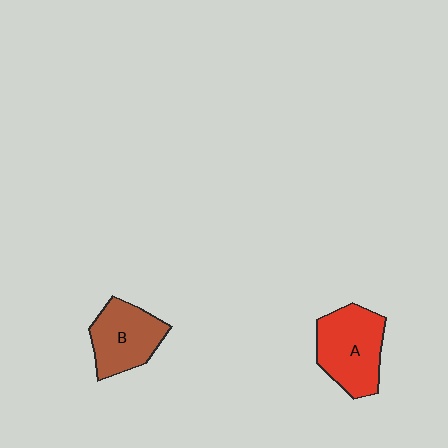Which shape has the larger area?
Shape A (red).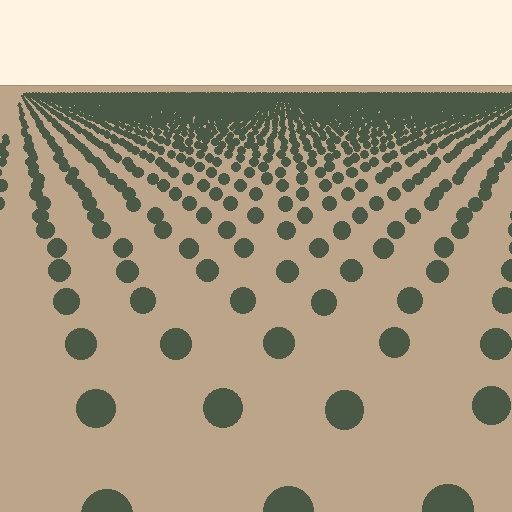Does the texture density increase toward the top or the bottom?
Density increases toward the top.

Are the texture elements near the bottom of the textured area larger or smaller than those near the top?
Larger. Near the bottom, elements are closer to the viewer and appear at a bigger on-screen size.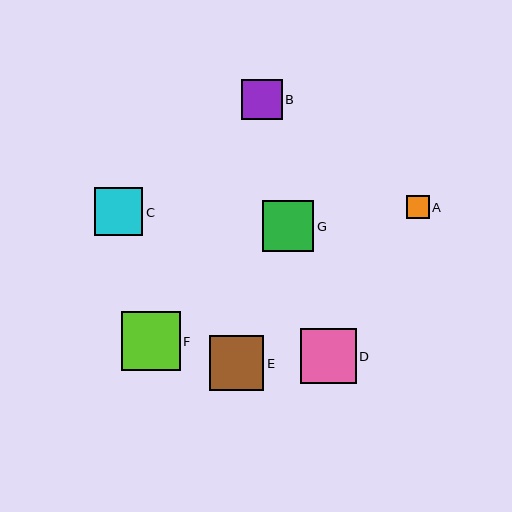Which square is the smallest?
Square A is the smallest with a size of approximately 23 pixels.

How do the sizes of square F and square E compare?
Square F and square E are approximately the same size.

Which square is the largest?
Square F is the largest with a size of approximately 59 pixels.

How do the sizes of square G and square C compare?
Square G and square C are approximately the same size.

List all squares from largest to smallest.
From largest to smallest: F, D, E, G, C, B, A.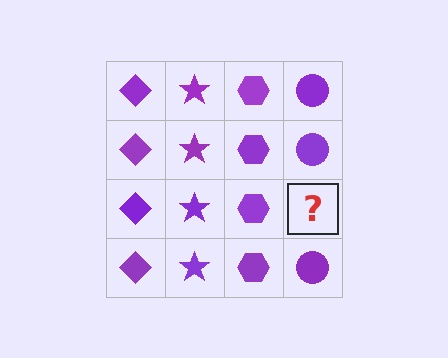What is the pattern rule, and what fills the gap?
The rule is that each column has a consistent shape. The gap should be filled with a purple circle.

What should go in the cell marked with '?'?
The missing cell should contain a purple circle.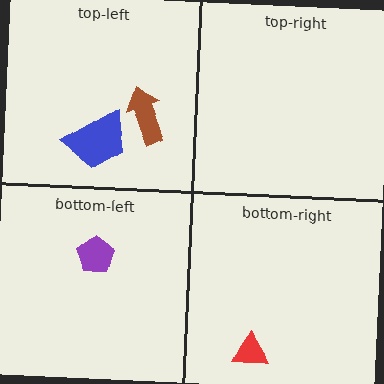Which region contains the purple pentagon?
The bottom-left region.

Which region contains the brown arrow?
The top-left region.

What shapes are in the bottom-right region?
The red triangle.